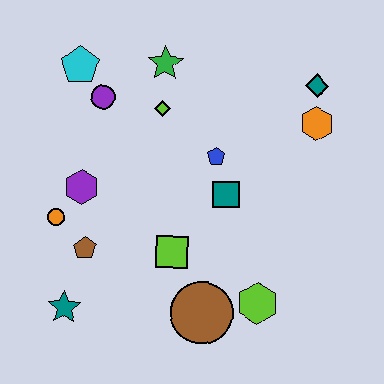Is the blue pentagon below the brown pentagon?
No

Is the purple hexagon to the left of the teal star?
No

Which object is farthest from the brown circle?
The cyan pentagon is farthest from the brown circle.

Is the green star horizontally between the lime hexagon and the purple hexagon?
Yes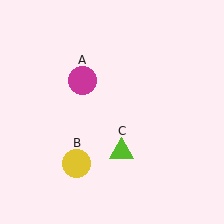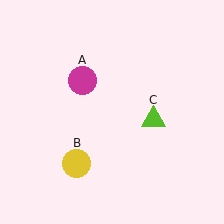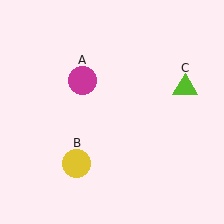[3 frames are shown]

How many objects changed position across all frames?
1 object changed position: lime triangle (object C).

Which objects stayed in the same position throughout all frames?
Magenta circle (object A) and yellow circle (object B) remained stationary.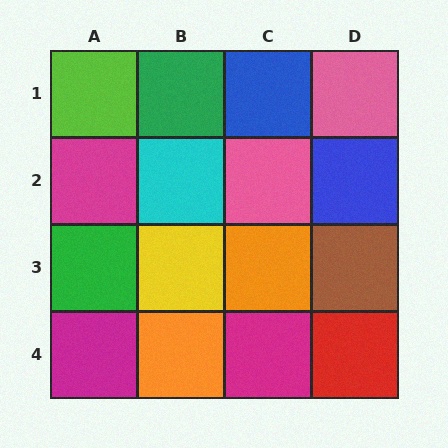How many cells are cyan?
1 cell is cyan.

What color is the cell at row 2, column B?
Cyan.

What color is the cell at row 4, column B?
Orange.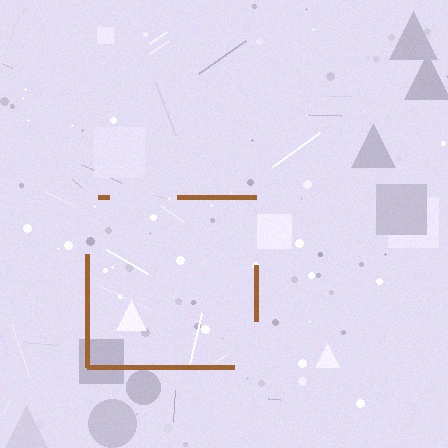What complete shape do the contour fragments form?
The contour fragments form a square.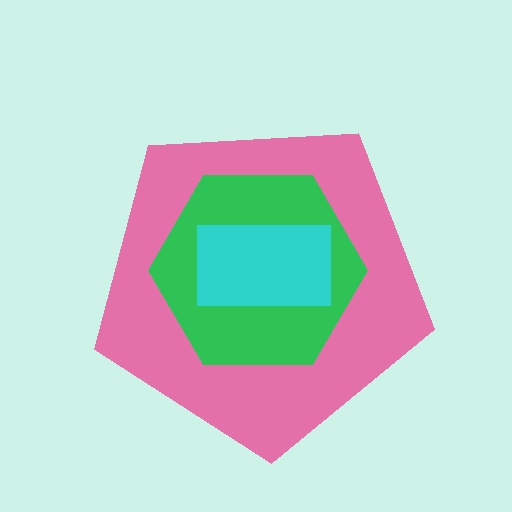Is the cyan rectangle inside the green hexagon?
Yes.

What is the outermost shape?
The pink pentagon.